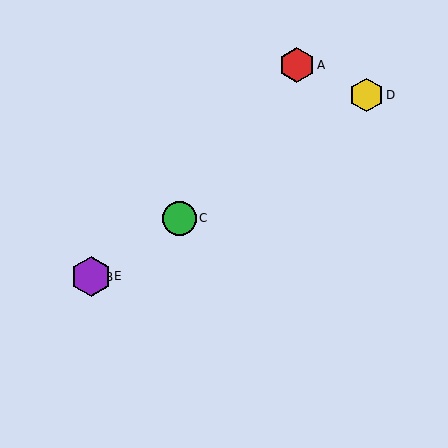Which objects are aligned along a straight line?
Objects B, C, D, E are aligned along a straight line.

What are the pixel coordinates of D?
Object D is at (366, 95).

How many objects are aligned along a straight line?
4 objects (B, C, D, E) are aligned along a straight line.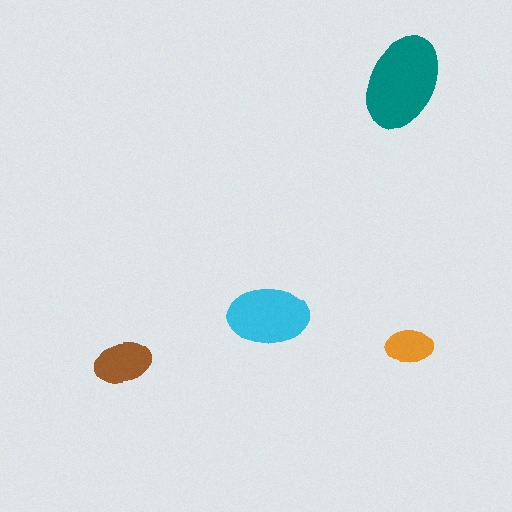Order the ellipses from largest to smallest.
the teal one, the cyan one, the brown one, the orange one.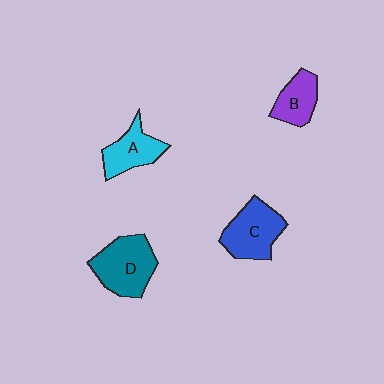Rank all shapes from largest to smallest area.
From largest to smallest: D (teal), C (blue), A (cyan), B (purple).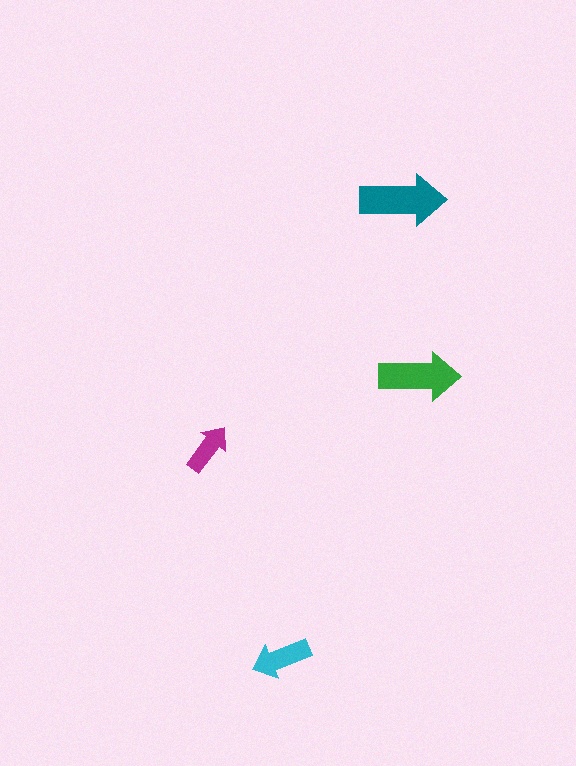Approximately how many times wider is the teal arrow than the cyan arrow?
About 1.5 times wider.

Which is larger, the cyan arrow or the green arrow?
The green one.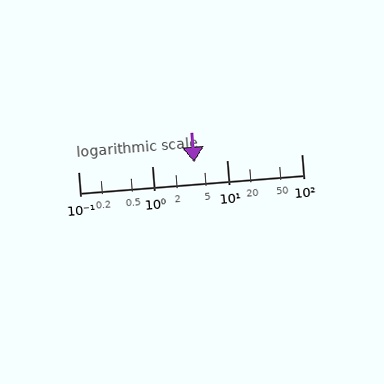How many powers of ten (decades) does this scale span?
The scale spans 3 decades, from 0.1 to 100.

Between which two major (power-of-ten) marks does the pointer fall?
The pointer is between 1 and 10.